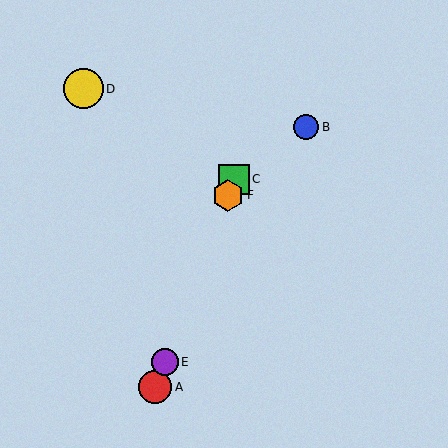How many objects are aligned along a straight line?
4 objects (A, C, E, F) are aligned along a straight line.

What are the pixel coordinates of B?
Object B is at (306, 127).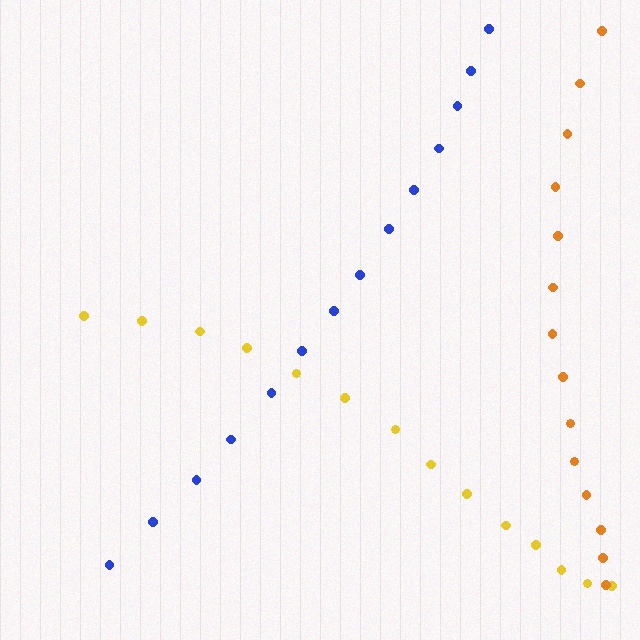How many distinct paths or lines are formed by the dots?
There are 3 distinct paths.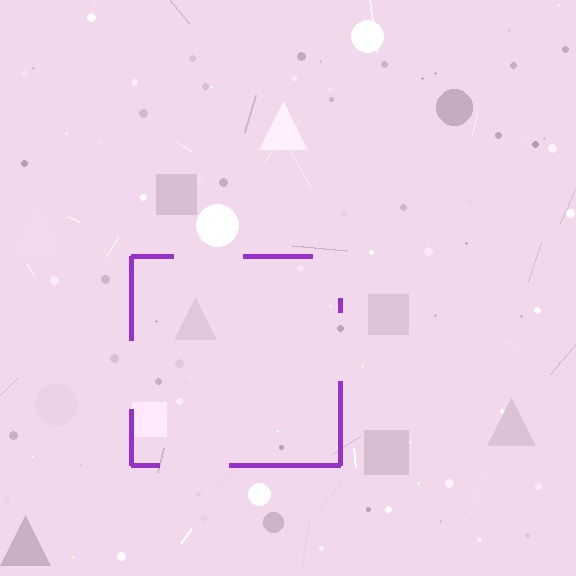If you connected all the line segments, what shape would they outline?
They would outline a square.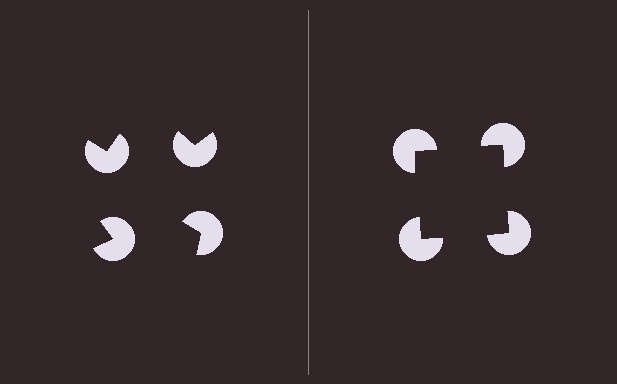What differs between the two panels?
The pac-man discs are positioned identically on both sides; only the wedge orientations differ. On the right they align to a square; on the left they are misaligned.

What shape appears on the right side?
An illusory square.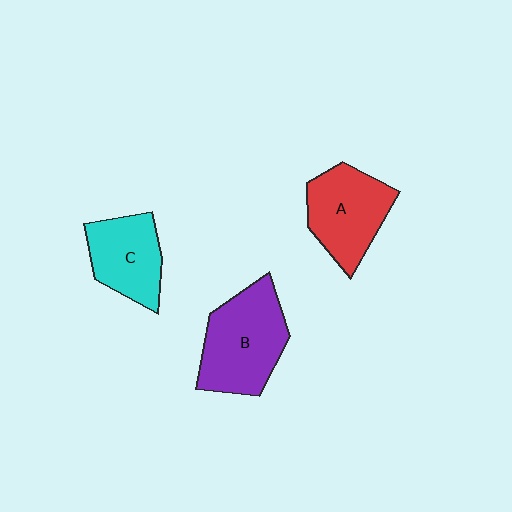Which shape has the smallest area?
Shape C (cyan).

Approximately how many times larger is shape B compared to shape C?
Approximately 1.4 times.